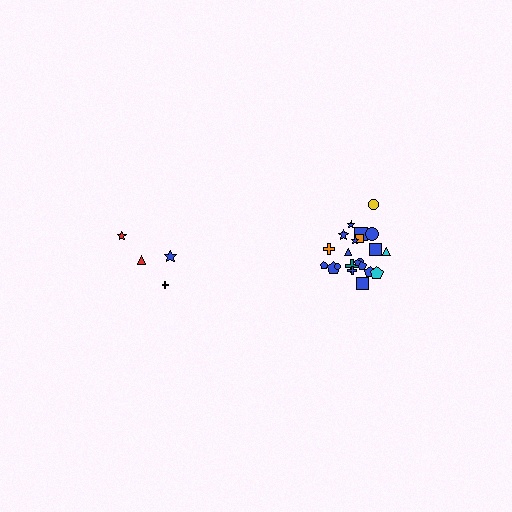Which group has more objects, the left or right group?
The right group.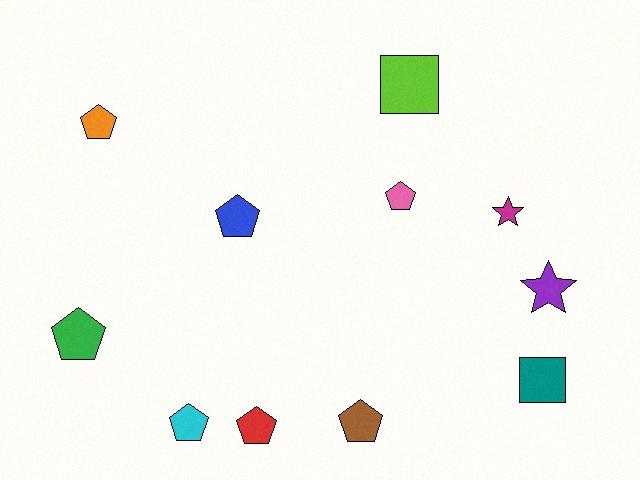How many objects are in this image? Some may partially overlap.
There are 11 objects.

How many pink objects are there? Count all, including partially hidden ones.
There is 1 pink object.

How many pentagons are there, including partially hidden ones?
There are 7 pentagons.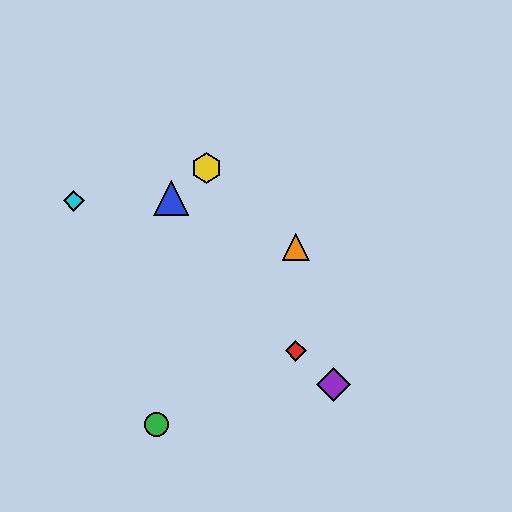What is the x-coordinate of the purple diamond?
The purple diamond is at x≈333.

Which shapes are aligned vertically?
The red diamond, the orange triangle are aligned vertically.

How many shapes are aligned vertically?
2 shapes (the red diamond, the orange triangle) are aligned vertically.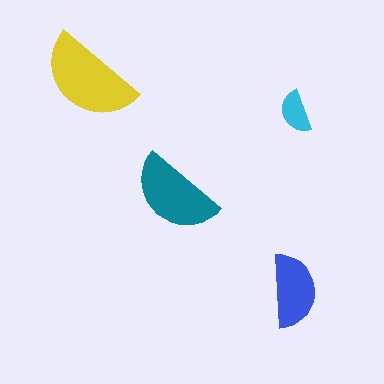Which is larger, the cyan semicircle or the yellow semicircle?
The yellow one.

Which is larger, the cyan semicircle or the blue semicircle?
The blue one.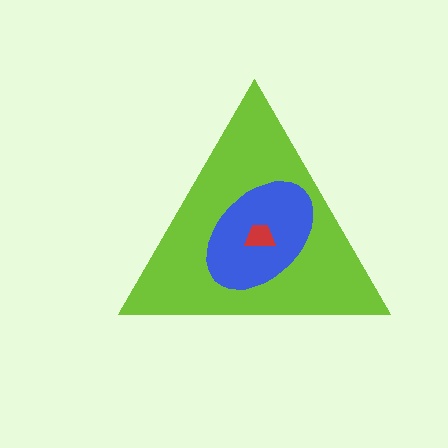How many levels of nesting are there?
3.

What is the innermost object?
The red trapezoid.